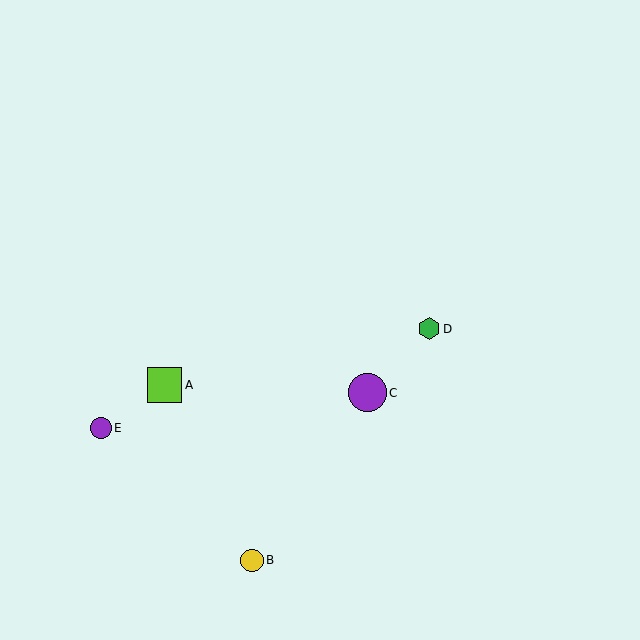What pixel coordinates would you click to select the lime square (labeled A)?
Click at (164, 385) to select the lime square A.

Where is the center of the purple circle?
The center of the purple circle is at (101, 428).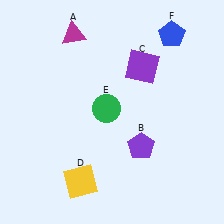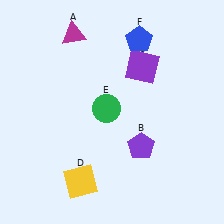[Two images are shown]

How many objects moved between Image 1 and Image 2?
1 object moved between the two images.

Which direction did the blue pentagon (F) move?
The blue pentagon (F) moved left.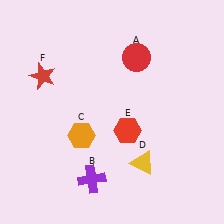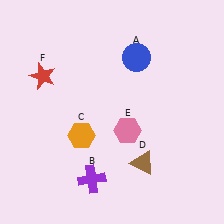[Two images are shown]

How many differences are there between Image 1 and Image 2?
There are 3 differences between the two images.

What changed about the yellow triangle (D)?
In Image 1, D is yellow. In Image 2, it changed to brown.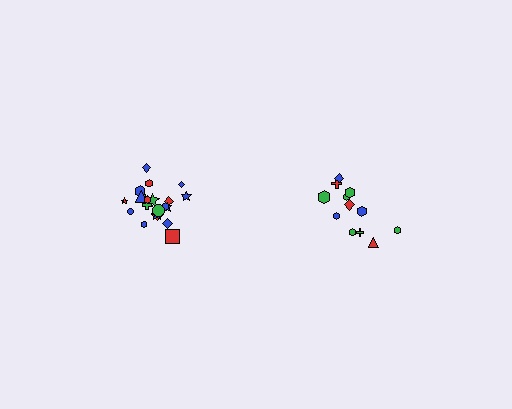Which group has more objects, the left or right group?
The left group.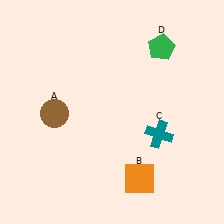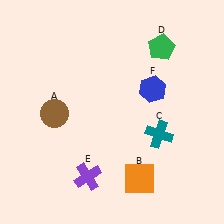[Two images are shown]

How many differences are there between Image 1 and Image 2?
There are 2 differences between the two images.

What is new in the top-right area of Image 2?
A blue hexagon (F) was added in the top-right area of Image 2.